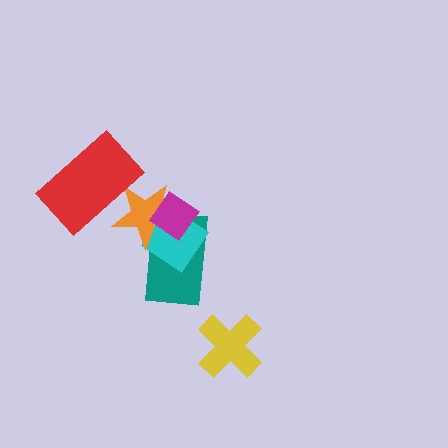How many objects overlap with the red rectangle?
1 object overlaps with the red rectangle.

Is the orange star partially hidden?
Yes, it is partially covered by another shape.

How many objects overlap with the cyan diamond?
3 objects overlap with the cyan diamond.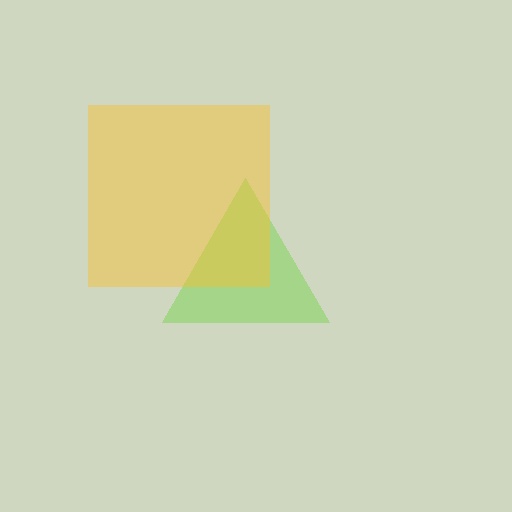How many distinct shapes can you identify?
There are 2 distinct shapes: a lime triangle, a yellow square.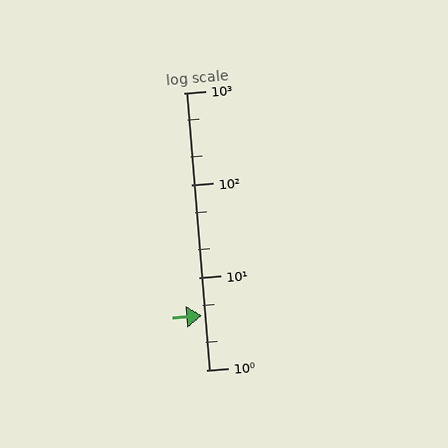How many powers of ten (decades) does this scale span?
The scale spans 3 decades, from 1 to 1000.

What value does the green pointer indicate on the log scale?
The pointer indicates approximately 3.9.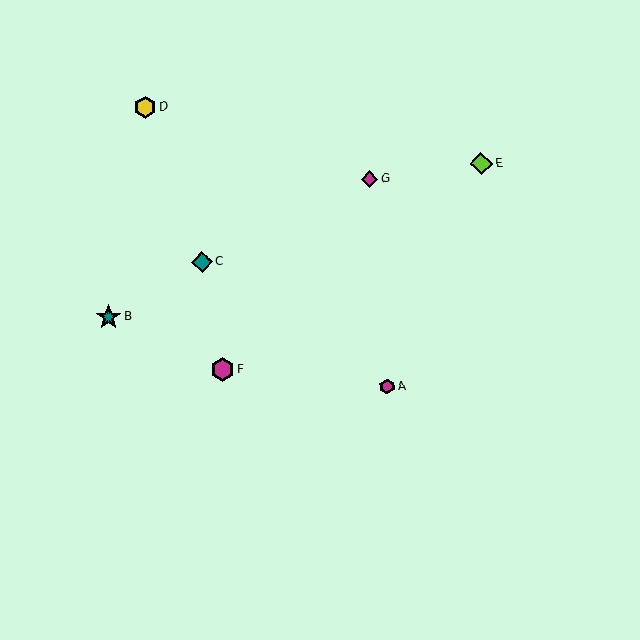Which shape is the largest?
The teal star (labeled B) is the largest.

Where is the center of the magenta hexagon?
The center of the magenta hexagon is at (387, 386).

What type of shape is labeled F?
Shape F is a magenta hexagon.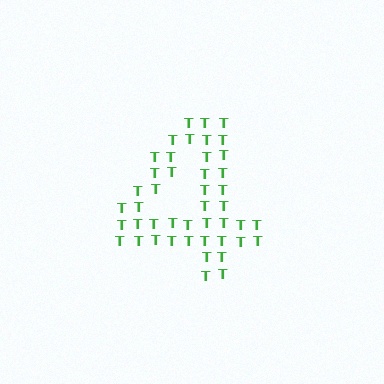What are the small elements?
The small elements are letter T's.